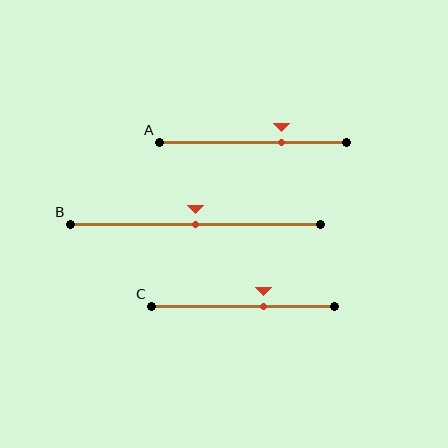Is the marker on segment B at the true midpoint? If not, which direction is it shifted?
Yes, the marker on segment B is at the true midpoint.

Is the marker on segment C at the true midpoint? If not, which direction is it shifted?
No, the marker on segment C is shifted to the right by about 12% of the segment length.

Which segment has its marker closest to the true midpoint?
Segment B has its marker closest to the true midpoint.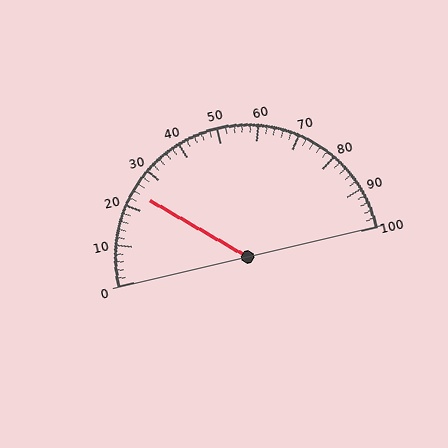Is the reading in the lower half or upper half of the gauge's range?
The reading is in the lower half of the range (0 to 100).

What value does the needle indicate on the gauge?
The needle indicates approximately 24.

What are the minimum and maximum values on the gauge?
The gauge ranges from 0 to 100.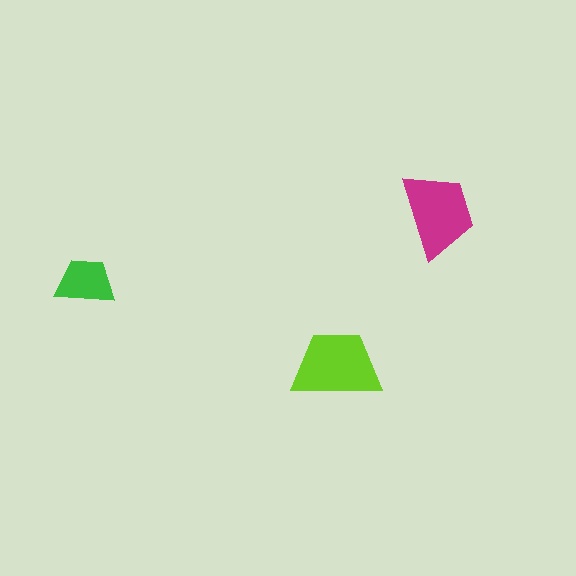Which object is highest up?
The magenta trapezoid is topmost.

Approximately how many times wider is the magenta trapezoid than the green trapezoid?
About 1.5 times wider.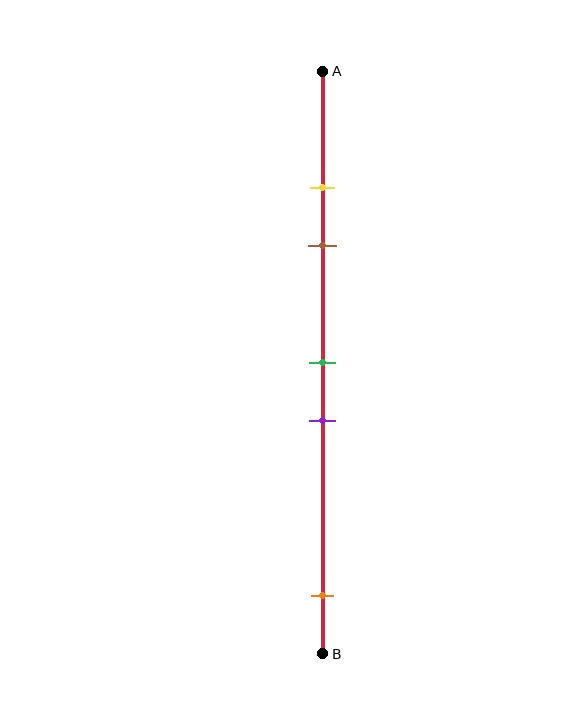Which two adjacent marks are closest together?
The yellow and brown marks are the closest adjacent pair.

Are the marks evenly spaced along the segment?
No, the marks are not evenly spaced.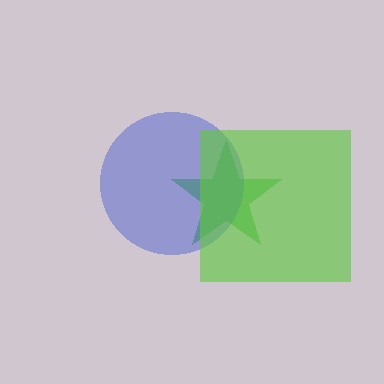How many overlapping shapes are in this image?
There are 3 overlapping shapes in the image.